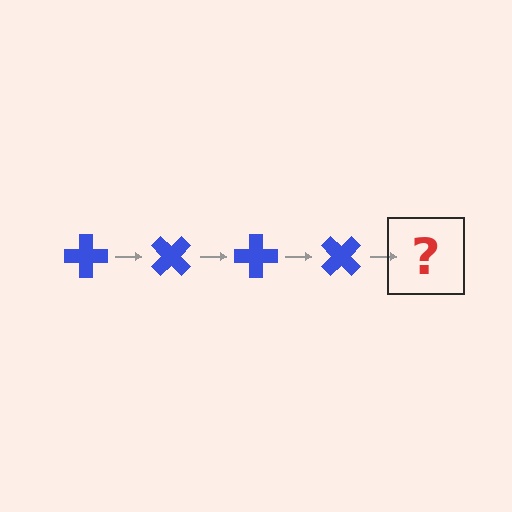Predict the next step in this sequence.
The next step is a blue cross rotated 180 degrees.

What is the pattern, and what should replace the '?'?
The pattern is that the cross rotates 45 degrees each step. The '?' should be a blue cross rotated 180 degrees.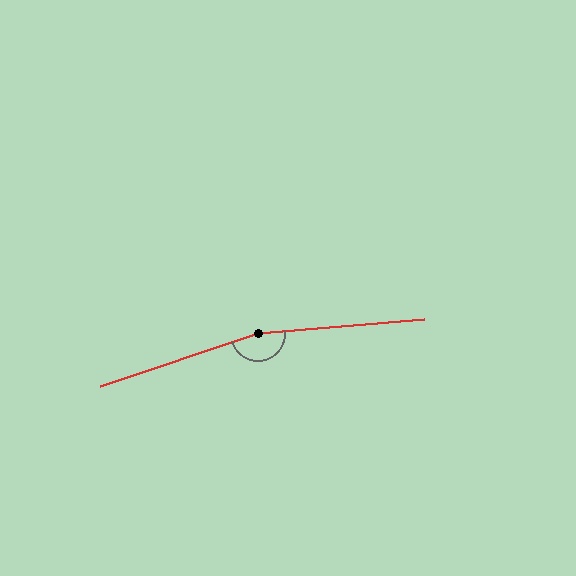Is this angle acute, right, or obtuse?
It is obtuse.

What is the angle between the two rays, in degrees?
Approximately 166 degrees.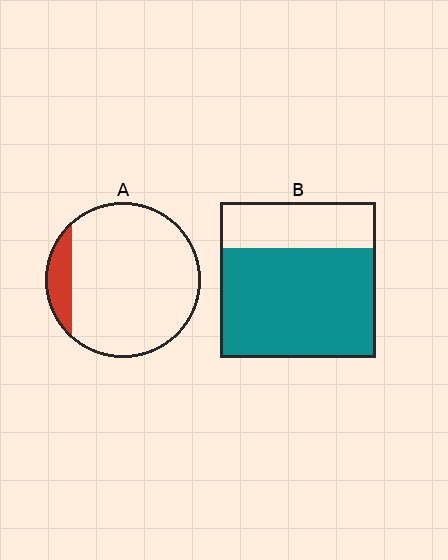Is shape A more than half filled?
No.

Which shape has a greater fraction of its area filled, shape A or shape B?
Shape B.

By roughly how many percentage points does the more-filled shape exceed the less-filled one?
By roughly 60 percentage points (B over A).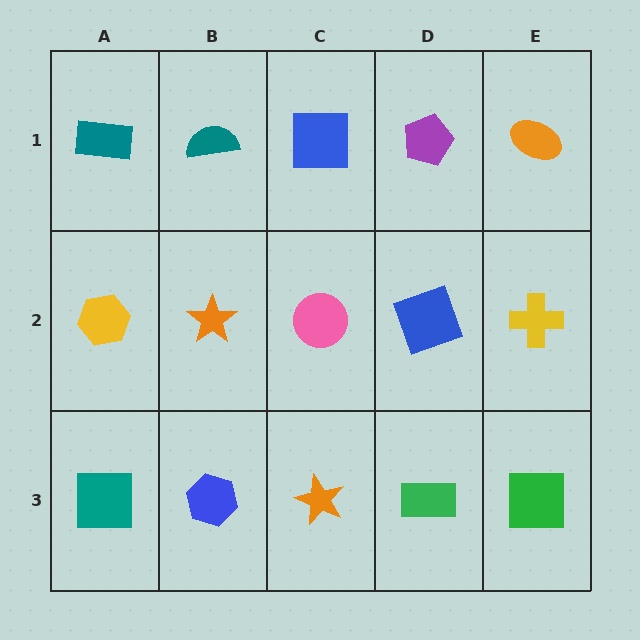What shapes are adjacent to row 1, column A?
A yellow hexagon (row 2, column A), a teal semicircle (row 1, column B).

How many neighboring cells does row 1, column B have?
3.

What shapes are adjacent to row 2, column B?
A teal semicircle (row 1, column B), a blue hexagon (row 3, column B), a yellow hexagon (row 2, column A), a pink circle (row 2, column C).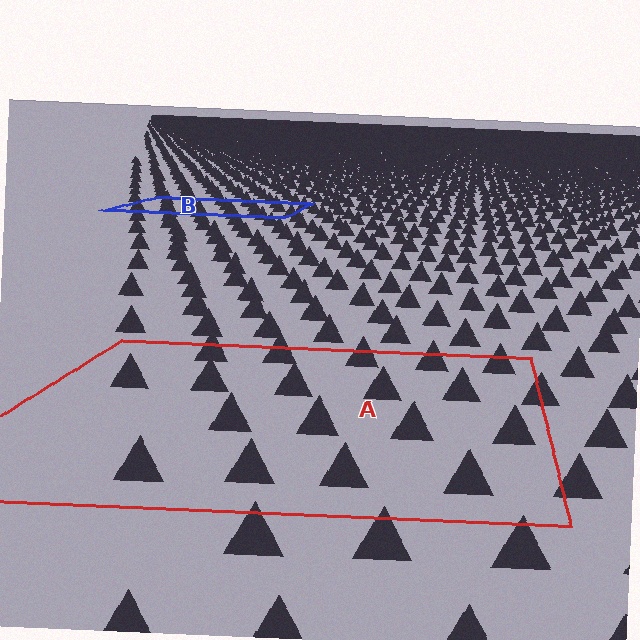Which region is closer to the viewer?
Region A is closer. The texture elements there are larger and more spread out.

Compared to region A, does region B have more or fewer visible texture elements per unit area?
Region B has more texture elements per unit area — they are packed more densely because it is farther away.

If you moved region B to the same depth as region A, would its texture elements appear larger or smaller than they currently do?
They would appear larger. At a closer depth, the same texture elements are projected at a bigger on-screen size.